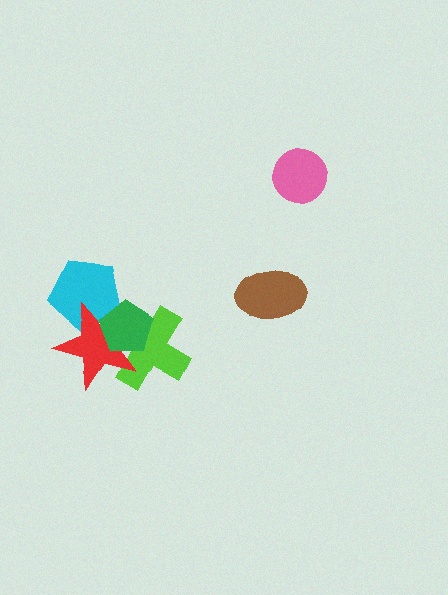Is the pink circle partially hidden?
No, no other shape covers it.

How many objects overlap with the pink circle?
0 objects overlap with the pink circle.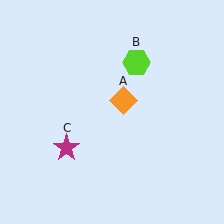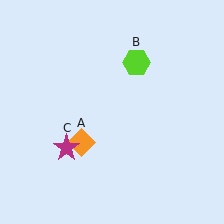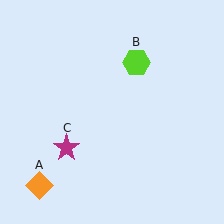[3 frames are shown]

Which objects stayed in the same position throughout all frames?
Lime hexagon (object B) and magenta star (object C) remained stationary.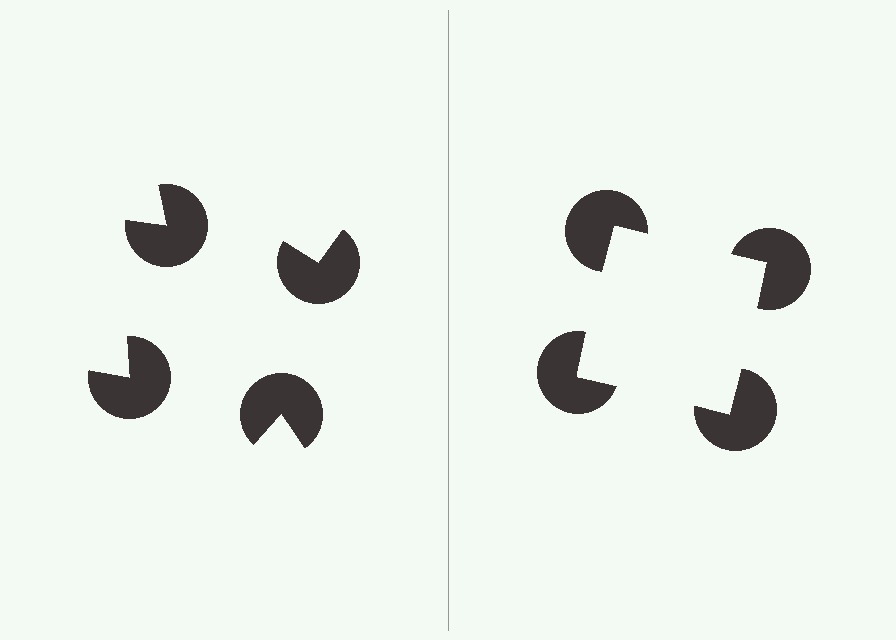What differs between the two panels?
The pac-man discs are positioned identically on both sides; only the wedge orientations differ. On the right they align to a square; on the left they are misaligned.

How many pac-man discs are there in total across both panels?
8 — 4 on each side.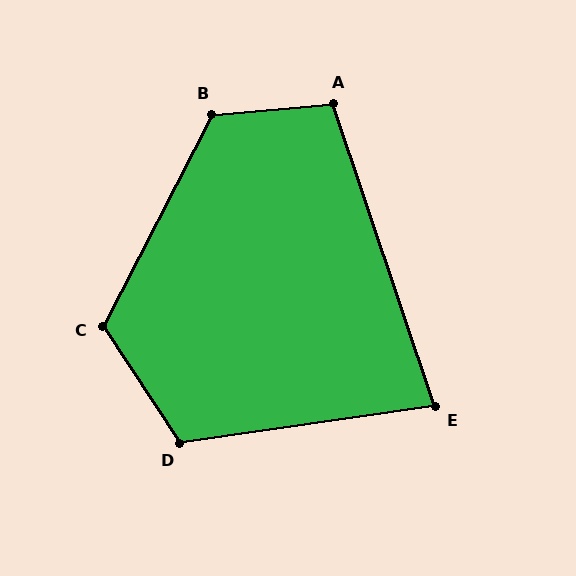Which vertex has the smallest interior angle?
E, at approximately 79 degrees.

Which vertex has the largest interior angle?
B, at approximately 122 degrees.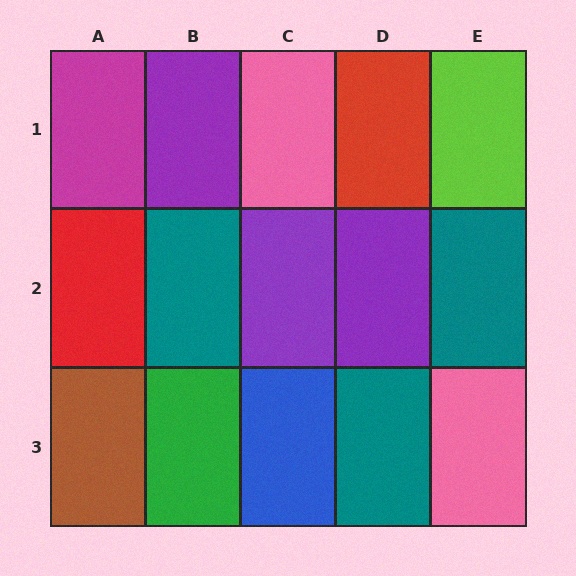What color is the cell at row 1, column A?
Magenta.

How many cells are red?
2 cells are red.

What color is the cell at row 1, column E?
Lime.